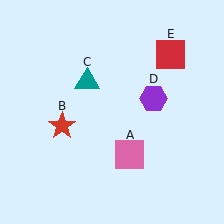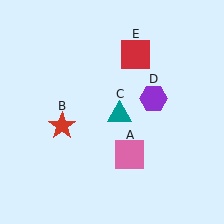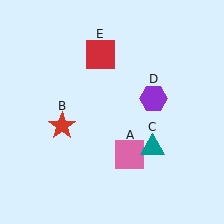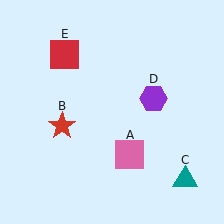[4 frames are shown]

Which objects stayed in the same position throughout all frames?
Pink square (object A) and red star (object B) and purple hexagon (object D) remained stationary.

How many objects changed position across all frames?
2 objects changed position: teal triangle (object C), red square (object E).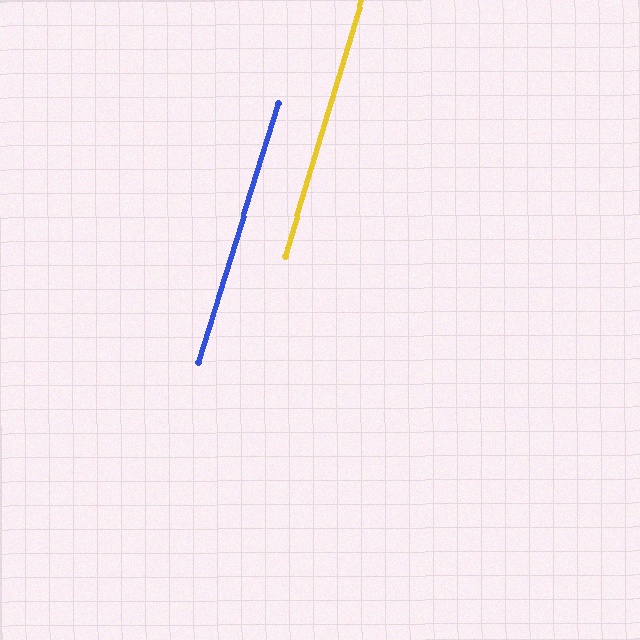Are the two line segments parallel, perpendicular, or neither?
Parallel — their directions differ by only 0.6°.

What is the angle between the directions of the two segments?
Approximately 1 degree.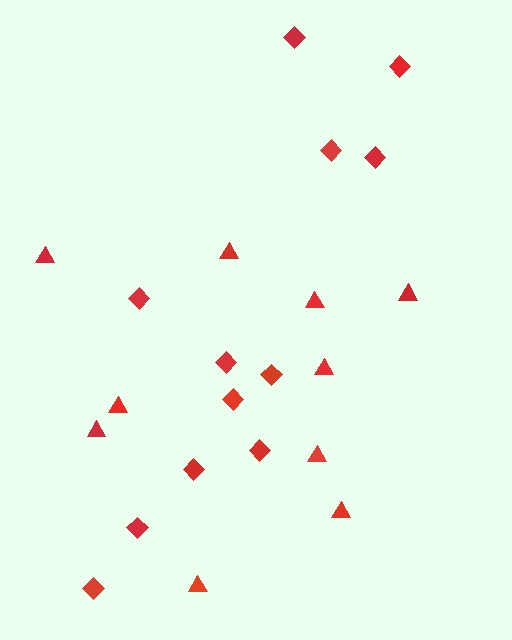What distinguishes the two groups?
There are 2 groups: one group of triangles (10) and one group of diamonds (12).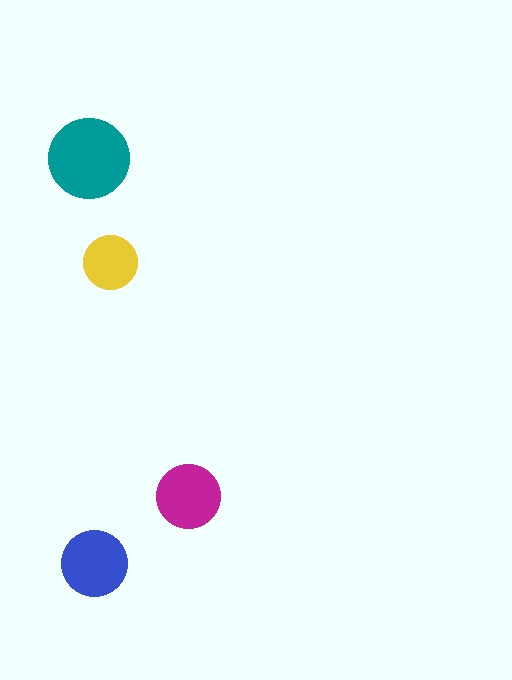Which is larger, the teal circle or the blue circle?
The teal one.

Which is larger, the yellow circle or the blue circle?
The blue one.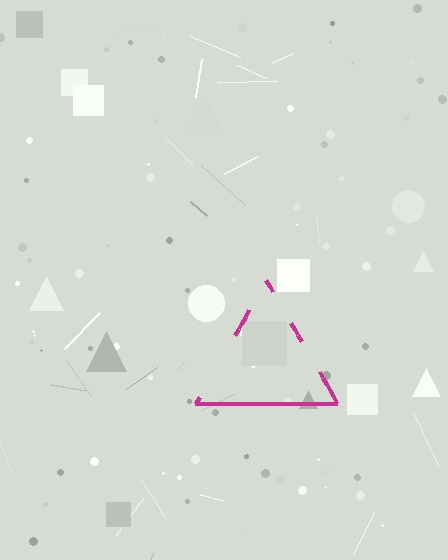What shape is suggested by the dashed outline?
The dashed outline suggests a triangle.